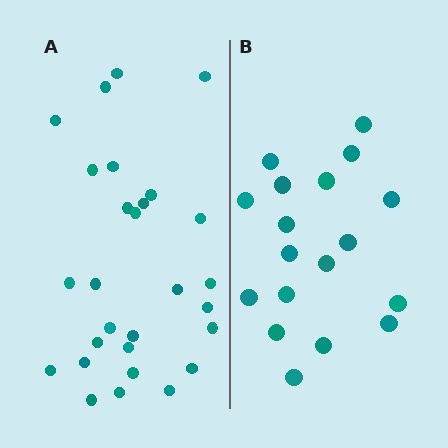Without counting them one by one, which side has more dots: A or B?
Region A (the left region) has more dots.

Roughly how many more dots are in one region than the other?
Region A has roughly 10 or so more dots than region B.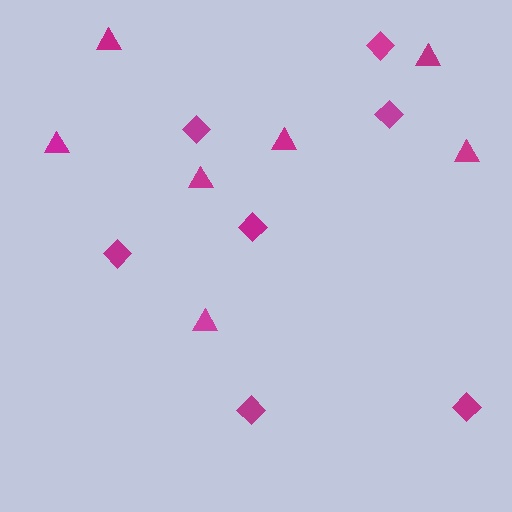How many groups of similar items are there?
There are 2 groups: one group of triangles (7) and one group of diamonds (7).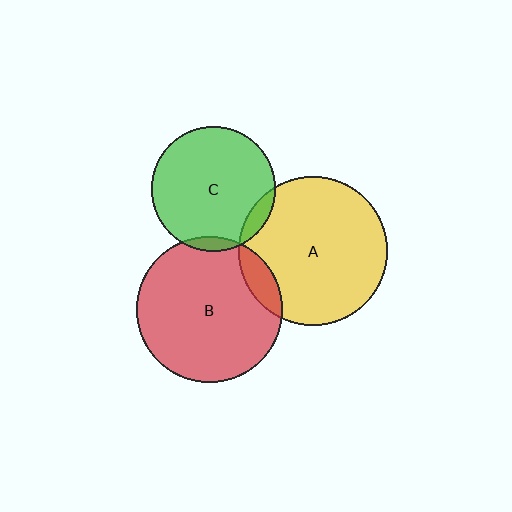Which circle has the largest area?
Circle A (yellow).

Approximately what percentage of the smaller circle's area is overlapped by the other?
Approximately 5%.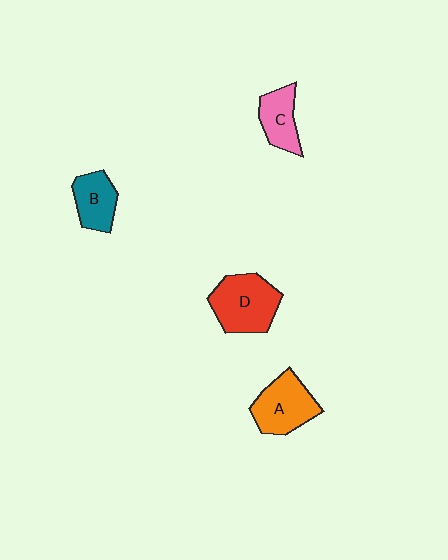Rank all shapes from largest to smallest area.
From largest to smallest: D (red), A (orange), B (teal), C (pink).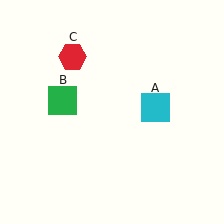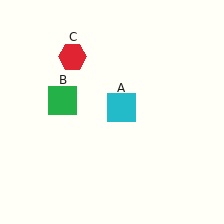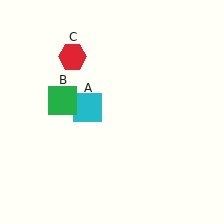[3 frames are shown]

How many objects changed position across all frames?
1 object changed position: cyan square (object A).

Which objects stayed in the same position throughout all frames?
Green square (object B) and red hexagon (object C) remained stationary.